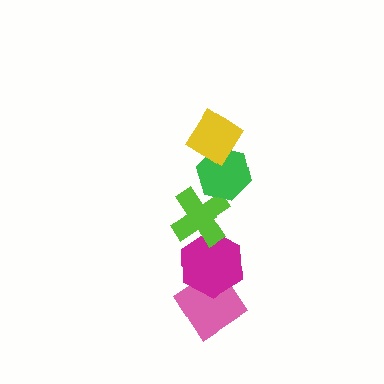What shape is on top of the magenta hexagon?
The lime cross is on top of the magenta hexagon.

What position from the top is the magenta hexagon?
The magenta hexagon is 4th from the top.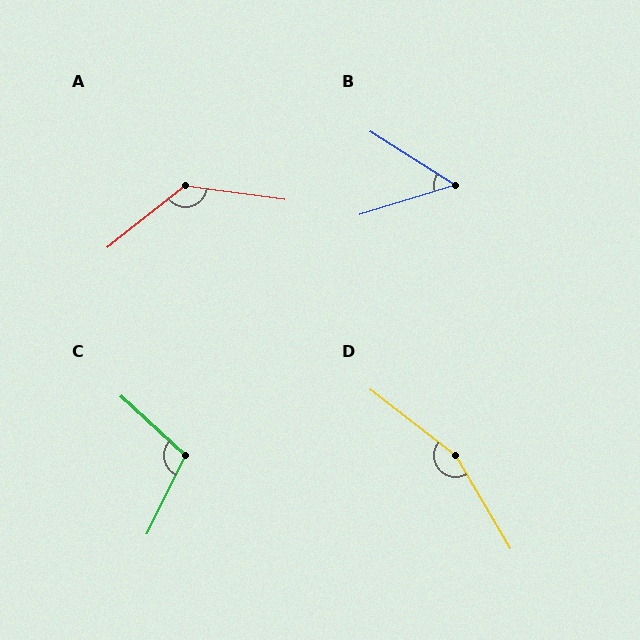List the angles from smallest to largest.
B (50°), C (107°), A (134°), D (158°).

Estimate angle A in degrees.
Approximately 134 degrees.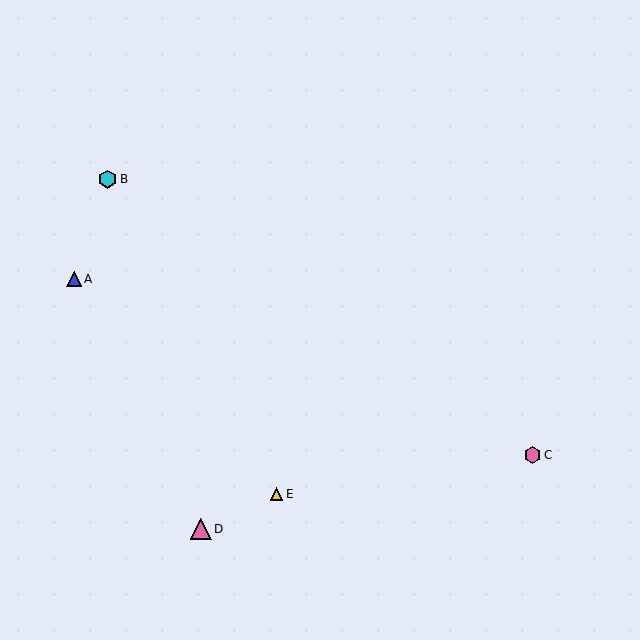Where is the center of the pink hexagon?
The center of the pink hexagon is at (533, 455).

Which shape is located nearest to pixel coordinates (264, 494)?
The yellow triangle (labeled E) at (277, 494) is nearest to that location.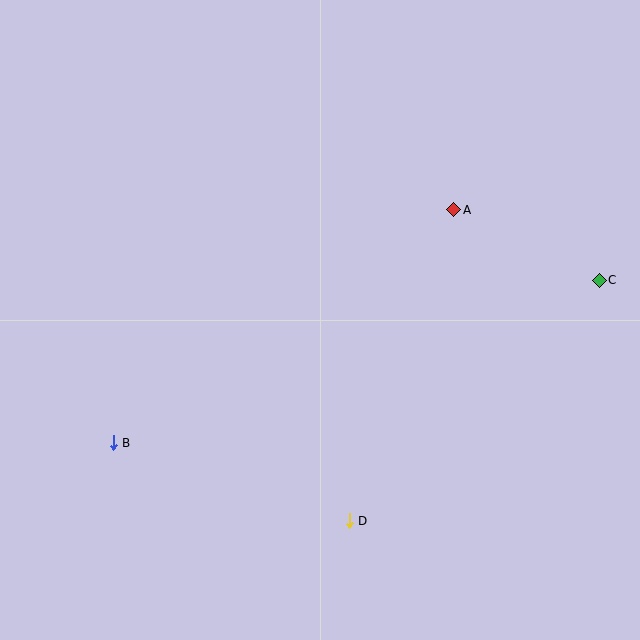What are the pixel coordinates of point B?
Point B is at (113, 443).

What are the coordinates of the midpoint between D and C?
The midpoint between D and C is at (474, 400).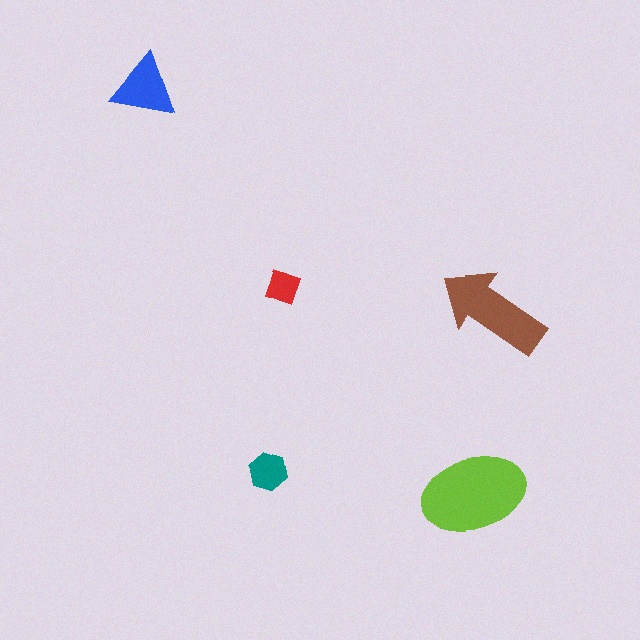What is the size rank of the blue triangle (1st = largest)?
3rd.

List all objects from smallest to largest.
The red square, the teal hexagon, the blue triangle, the brown arrow, the lime ellipse.